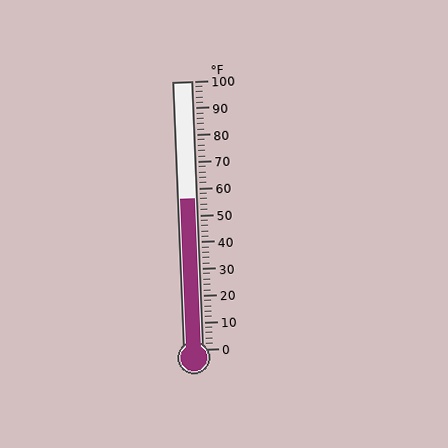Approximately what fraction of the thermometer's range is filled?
The thermometer is filled to approximately 55% of its range.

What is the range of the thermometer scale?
The thermometer scale ranges from 0°F to 100°F.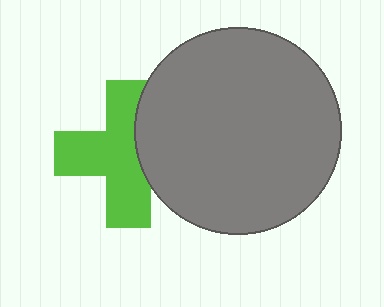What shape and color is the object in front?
The object in front is a gray circle.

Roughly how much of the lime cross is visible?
Most of it is visible (roughly 68%).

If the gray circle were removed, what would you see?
You would see the complete lime cross.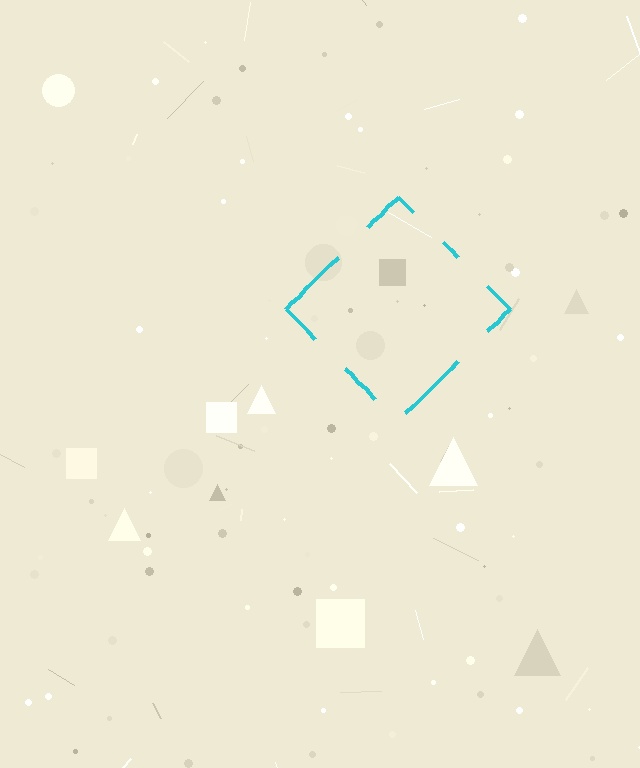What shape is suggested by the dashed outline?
The dashed outline suggests a diamond.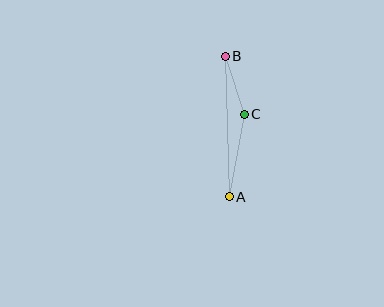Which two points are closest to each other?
Points B and C are closest to each other.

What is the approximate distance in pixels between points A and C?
The distance between A and C is approximately 84 pixels.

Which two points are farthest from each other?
Points A and B are farthest from each other.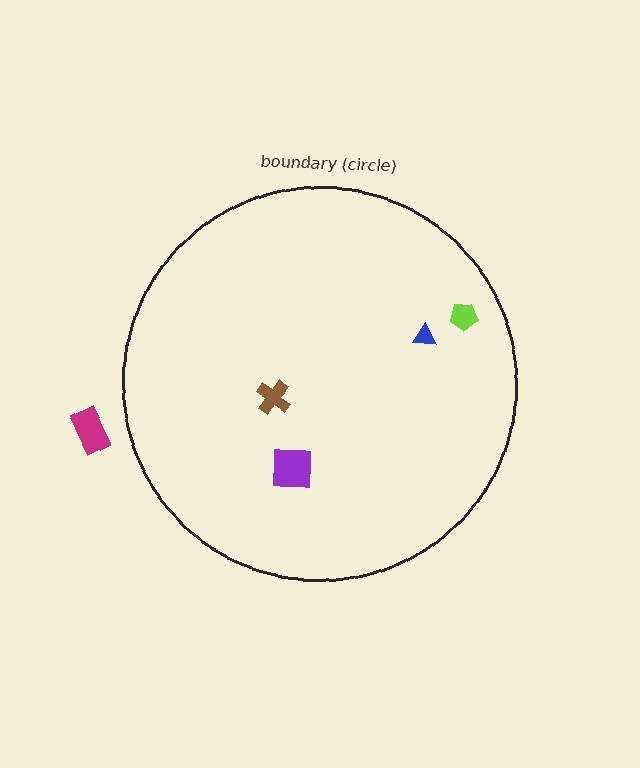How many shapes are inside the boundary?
4 inside, 1 outside.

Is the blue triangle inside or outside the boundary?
Inside.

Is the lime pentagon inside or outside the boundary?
Inside.